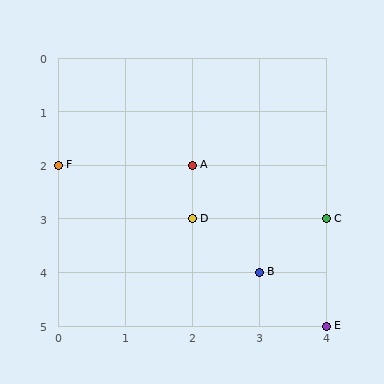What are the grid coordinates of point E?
Point E is at grid coordinates (4, 5).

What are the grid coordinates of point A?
Point A is at grid coordinates (2, 2).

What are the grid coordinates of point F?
Point F is at grid coordinates (0, 2).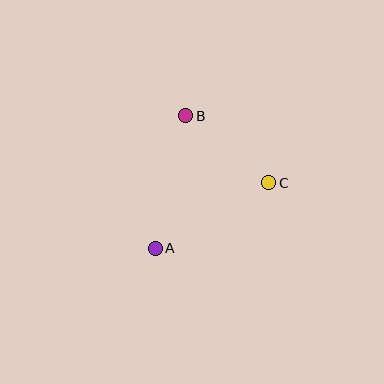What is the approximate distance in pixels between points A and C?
The distance between A and C is approximately 132 pixels.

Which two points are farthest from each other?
Points A and B are farthest from each other.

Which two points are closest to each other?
Points B and C are closest to each other.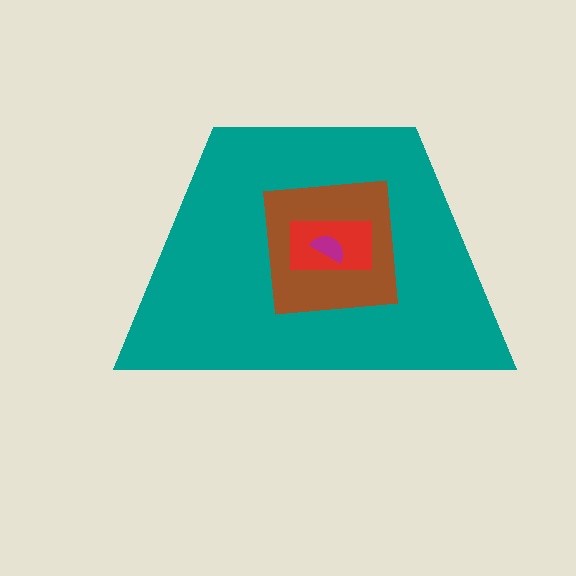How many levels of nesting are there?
4.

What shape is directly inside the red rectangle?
The magenta semicircle.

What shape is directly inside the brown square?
The red rectangle.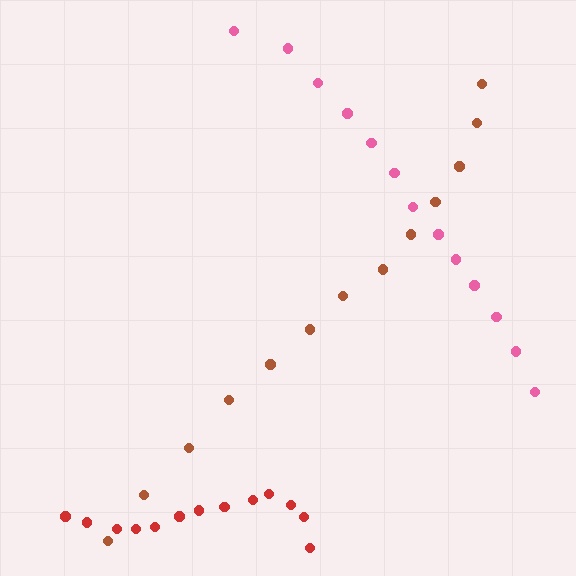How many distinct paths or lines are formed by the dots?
There are 3 distinct paths.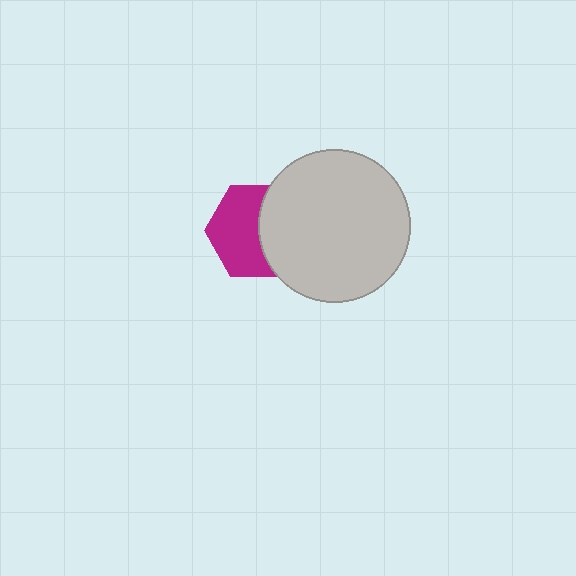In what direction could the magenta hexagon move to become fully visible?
The magenta hexagon could move left. That would shift it out from behind the light gray circle entirely.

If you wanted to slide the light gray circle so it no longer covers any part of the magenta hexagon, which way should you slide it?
Slide it right — that is the most direct way to separate the two shapes.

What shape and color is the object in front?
The object in front is a light gray circle.